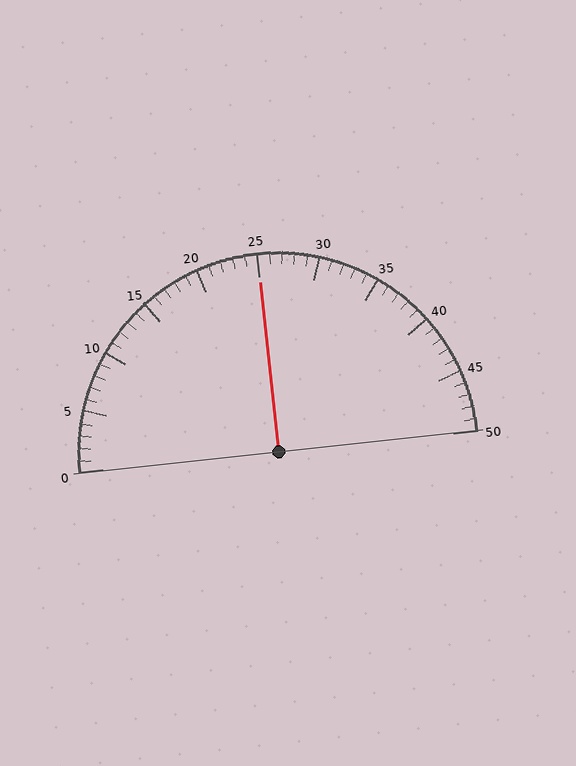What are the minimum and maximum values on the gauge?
The gauge ranges from 0 to 50.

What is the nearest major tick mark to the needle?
The nearest major tick mark is 25.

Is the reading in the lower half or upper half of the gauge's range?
The reading is in the upper half of the range (0 to 50).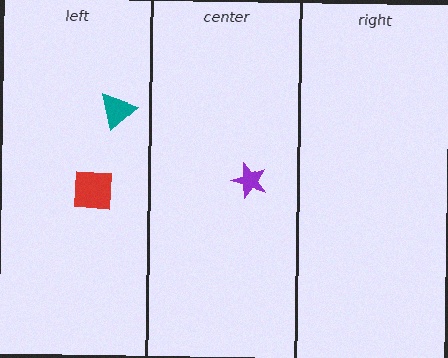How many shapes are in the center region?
1.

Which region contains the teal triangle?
The left region.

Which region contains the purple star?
The center region.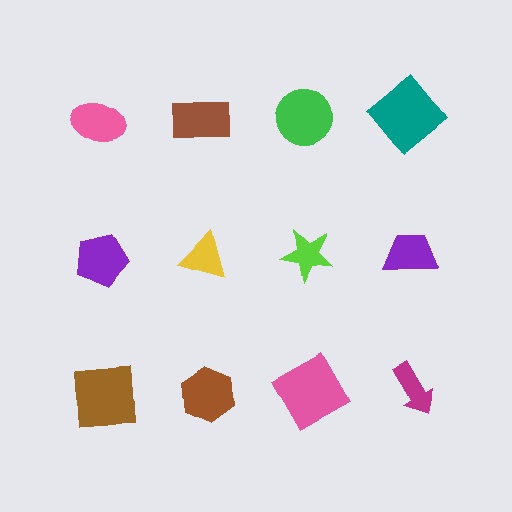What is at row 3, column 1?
A brown square.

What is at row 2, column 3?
A lime star.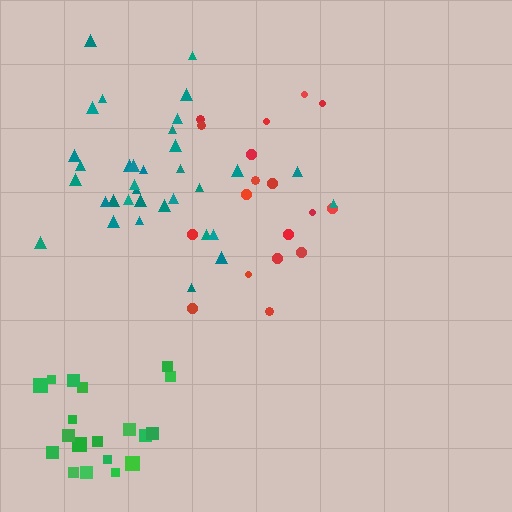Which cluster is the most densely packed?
Green.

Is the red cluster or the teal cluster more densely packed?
Teal.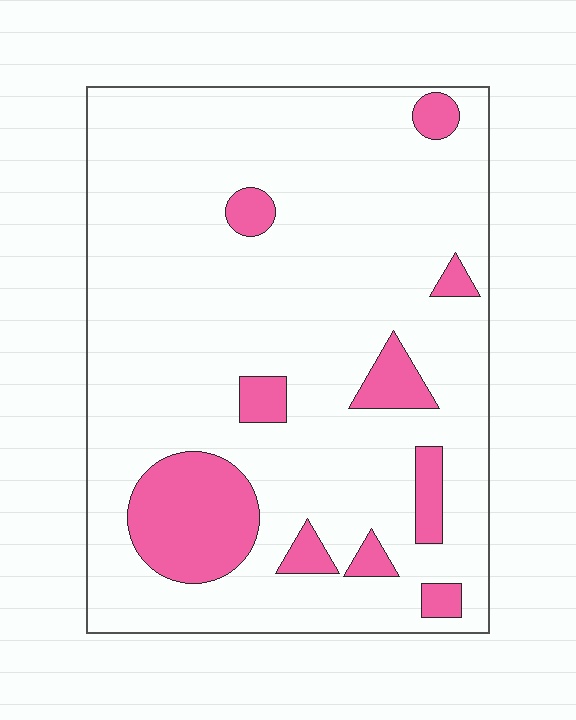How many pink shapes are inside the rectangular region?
10.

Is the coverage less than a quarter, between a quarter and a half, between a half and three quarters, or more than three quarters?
Less than a quarter.